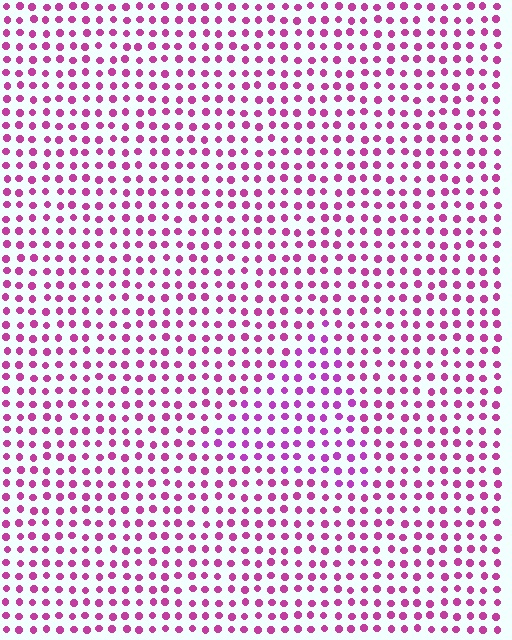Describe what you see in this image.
The image is filled with small magenta elements in a uniform arrangement. A triangle-shaped region is visible where the elements are tinted to a slightly different hue, forming a subtle color boundary.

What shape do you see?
I see a triangle.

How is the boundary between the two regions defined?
The boundary is defined purely by a slight shift in hue (about 20 degrees). Spacing, size, and orientation are identical on both sides.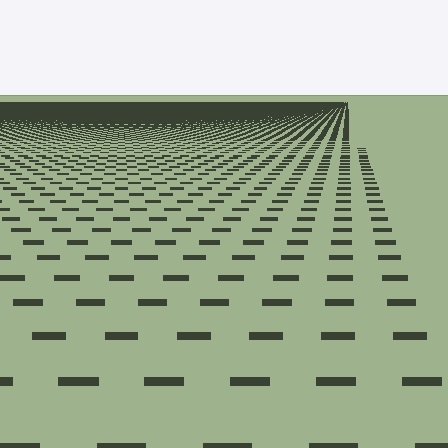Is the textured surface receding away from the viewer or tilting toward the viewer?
The surface is receding away from the viewer. Texture elements get smaller and denser toward the top.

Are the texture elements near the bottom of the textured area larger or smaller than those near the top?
Larger. Near the bottom, elements are closer to the viewer and appear at a bigger on-screen size.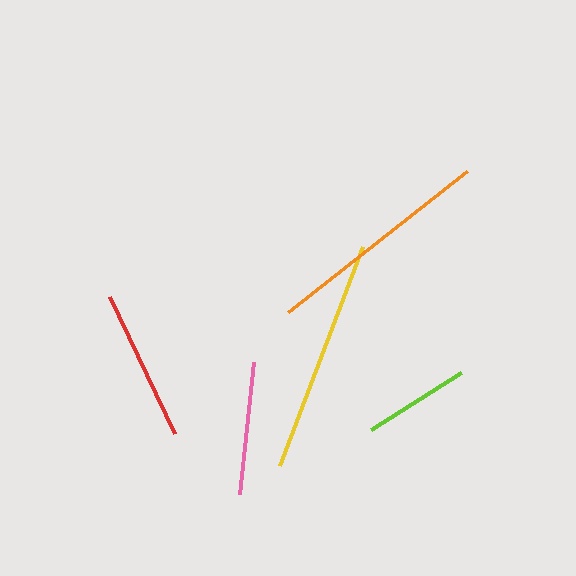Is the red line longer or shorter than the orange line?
The orange line is longer than the red line.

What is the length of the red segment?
The red segment is approximately 152 pixels long.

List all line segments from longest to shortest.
From longest to shortest: yellow, orange, red, pink, lime.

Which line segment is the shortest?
The lime line is the shortest at approximately 107 pixels.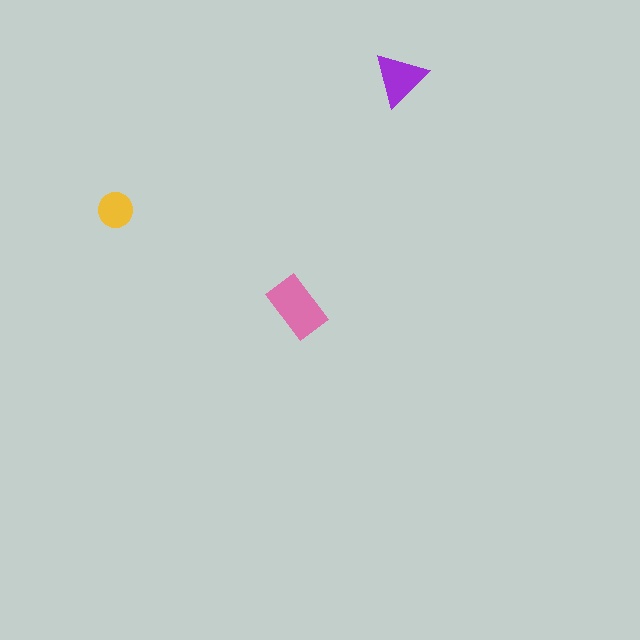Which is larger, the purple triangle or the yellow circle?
The purple triangle.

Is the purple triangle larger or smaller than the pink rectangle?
Smaller.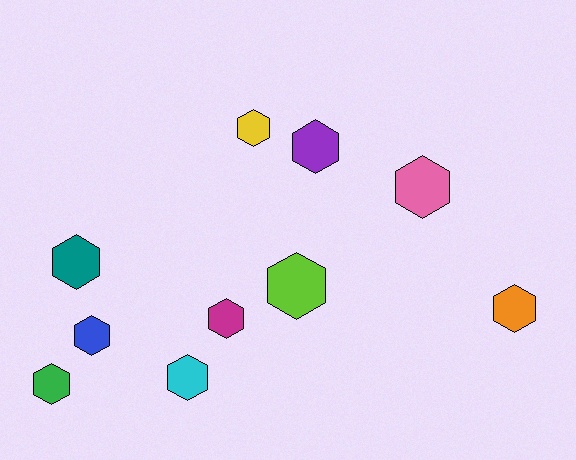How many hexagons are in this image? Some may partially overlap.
There are 10 hexagons.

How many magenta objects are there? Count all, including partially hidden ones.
There is 1 magenta object.